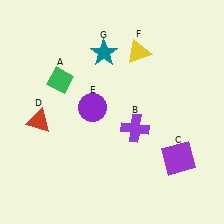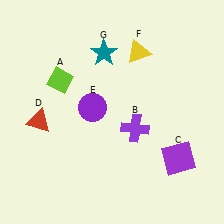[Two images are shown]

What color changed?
The diamond (A) changed from green in Image 1 to lime in Image 2.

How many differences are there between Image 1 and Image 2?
There is 1 difference between the two images.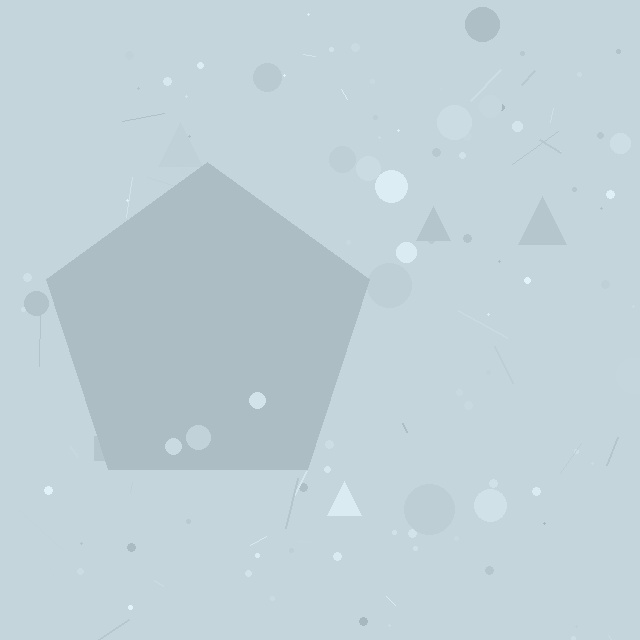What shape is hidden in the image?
A pentagon is hidden in the image.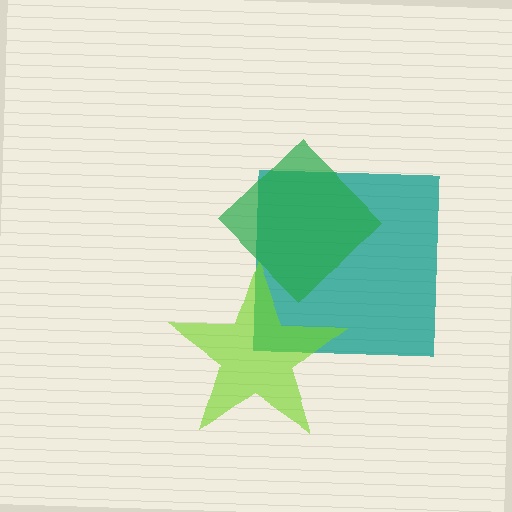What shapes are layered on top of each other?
The layered shapes are: a teal square, a lime star, a green diamond.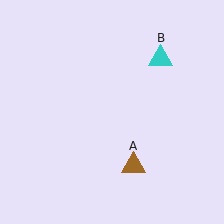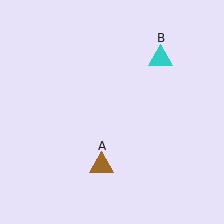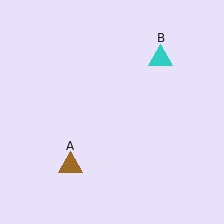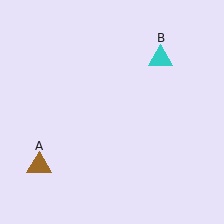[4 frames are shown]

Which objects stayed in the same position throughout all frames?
Cyan triangle (object B) remained stationary.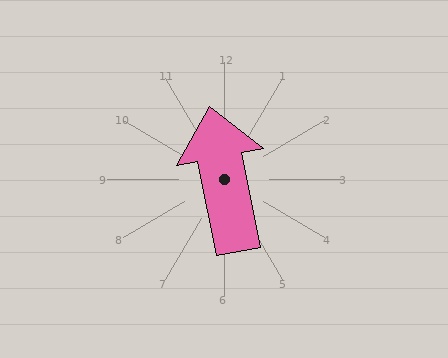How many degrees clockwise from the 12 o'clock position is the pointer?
Approximately 349 degrees.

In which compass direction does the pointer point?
North.